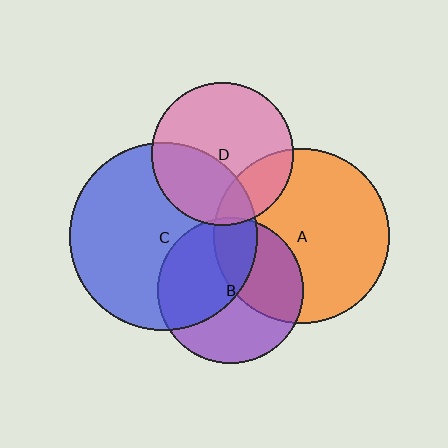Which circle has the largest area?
Circle C (blue).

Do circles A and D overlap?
Yes.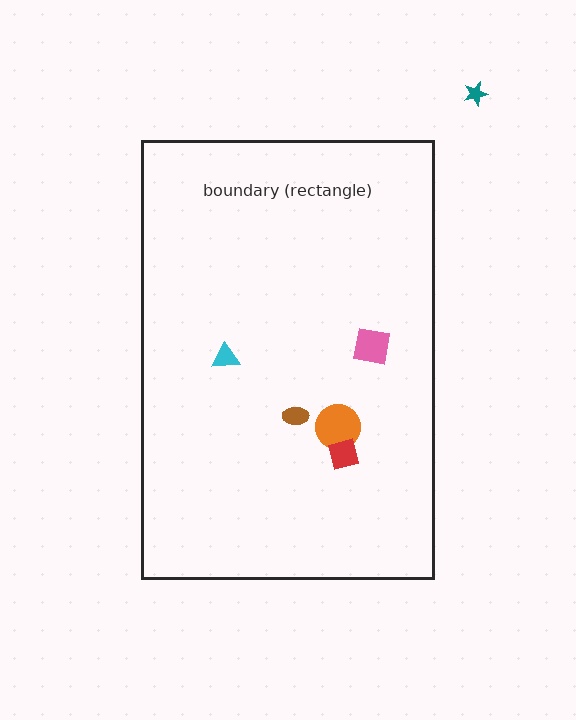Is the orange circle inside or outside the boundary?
Inside.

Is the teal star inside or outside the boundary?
Outside.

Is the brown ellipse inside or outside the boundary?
Inside.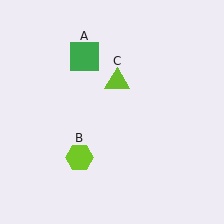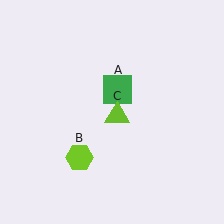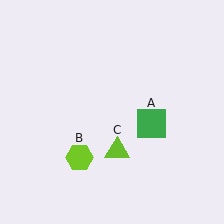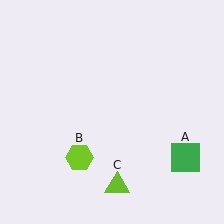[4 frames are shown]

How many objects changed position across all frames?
2 objects changed position: green square (object A), lime triangle (object C).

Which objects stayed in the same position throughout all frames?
Lime hexagon (object B) remained stationary.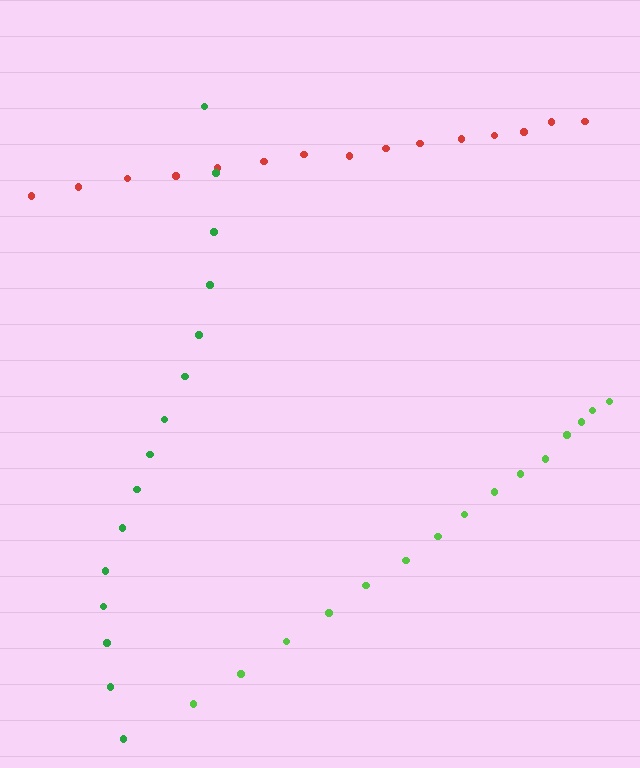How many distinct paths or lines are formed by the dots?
There are 3 distinct paths.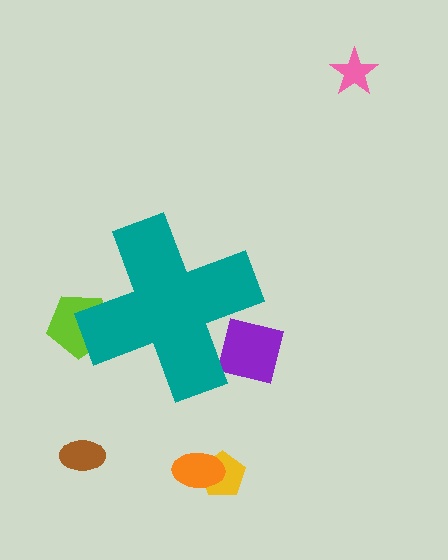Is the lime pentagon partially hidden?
Yes, the lime pentagon is partially hidden behind the teal cross.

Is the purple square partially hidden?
Yes, the purple square is partially hidden behind the teal cross.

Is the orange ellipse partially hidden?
No, the orange ellipse is fully visible.